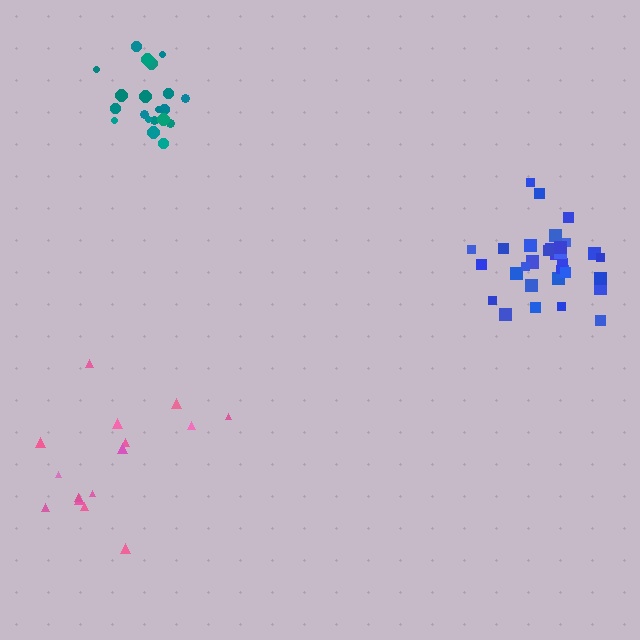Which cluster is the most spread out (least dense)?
Pink.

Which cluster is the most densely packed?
Teal.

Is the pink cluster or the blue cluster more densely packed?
Blue.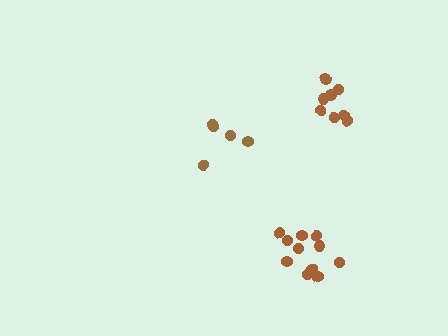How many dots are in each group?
Group 1: 11 dots, Group 2: 8 dots, Group 3: 5 dots (24 total).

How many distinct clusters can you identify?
There are 3 distinct clusters.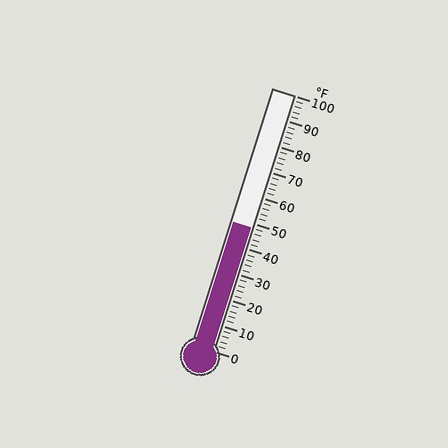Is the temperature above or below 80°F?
The temperature is below 80°F.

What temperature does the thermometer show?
The thermometer shows approximately 48°F.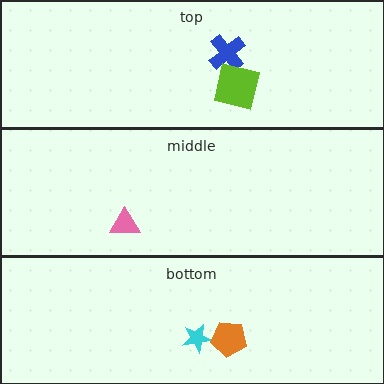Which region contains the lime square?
The top region.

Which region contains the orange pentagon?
The bottom region.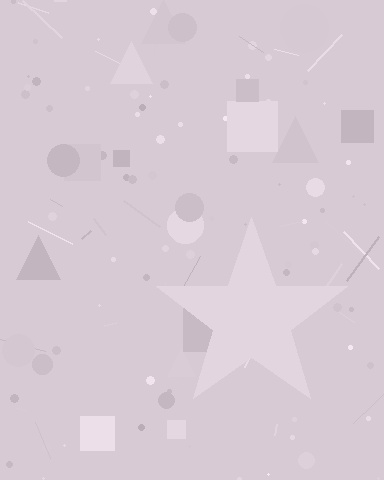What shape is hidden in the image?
A star is hidden in the image.